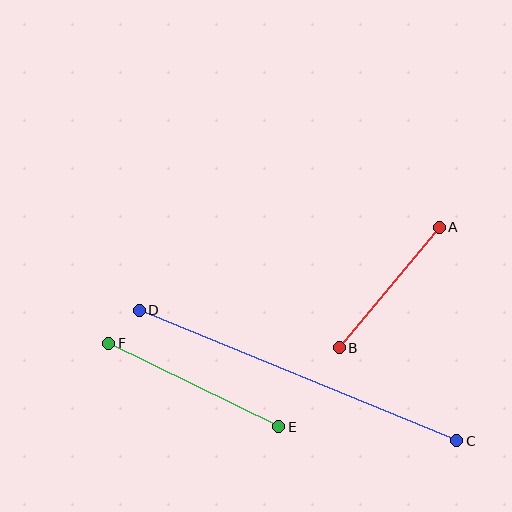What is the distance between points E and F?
The distance is approximately 189 pixels.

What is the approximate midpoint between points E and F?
The midpoint is at approximately (194, 385) pixels.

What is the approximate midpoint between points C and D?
The midpoint is at approximately (298, 375) pixels.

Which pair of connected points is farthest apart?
Points C and D are farthest apart.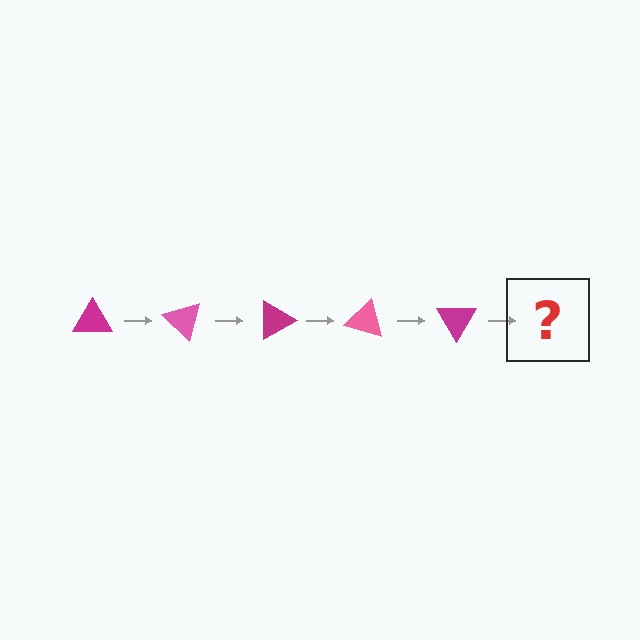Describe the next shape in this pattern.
It should be a pink triangle, rotated 225 degrees from the start.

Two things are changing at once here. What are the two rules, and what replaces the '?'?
The two rules are that it rotates 45 degrees each step and the color cycles through magenta and pink. The '?' should be a pink triangle, rotated 225 degrees from the start.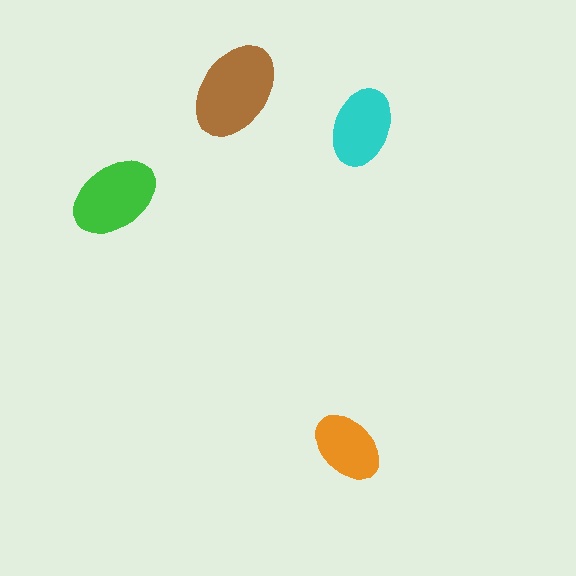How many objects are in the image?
There are 4 objects in the image.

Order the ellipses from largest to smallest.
the brown one, the green one, the cyan one, the orange one.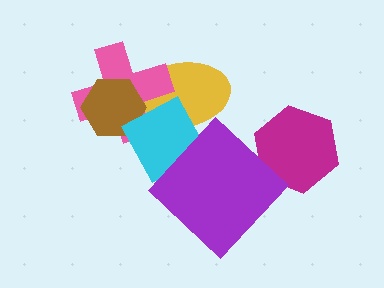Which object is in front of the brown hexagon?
The cyan diamond is in front of the brown hexagon.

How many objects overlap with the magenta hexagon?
0 objects overlap with the magenta hexagon.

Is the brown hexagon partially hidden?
Yes, it is partially covered by another shape.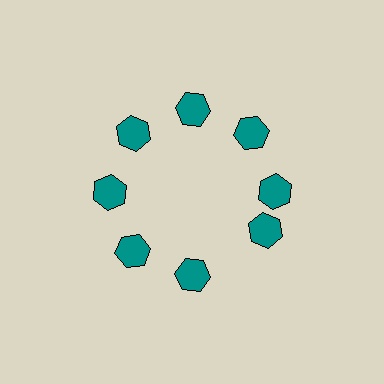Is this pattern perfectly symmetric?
No. The 8 teal hexagons are arranged in a ring, but one element near the 4 o'clock position is rotated out of alignment along the ring, breaking the 8-fold rotational symmetry.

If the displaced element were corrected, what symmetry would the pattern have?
It would have 8-fold rotational symmetry — the pattern would map onto itself every 45 degrees.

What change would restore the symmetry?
The symmetry would be restored by rotating it back into even spacing with its neighbors so that all 8 hexagons sit at equal angles and equal distance from the center.